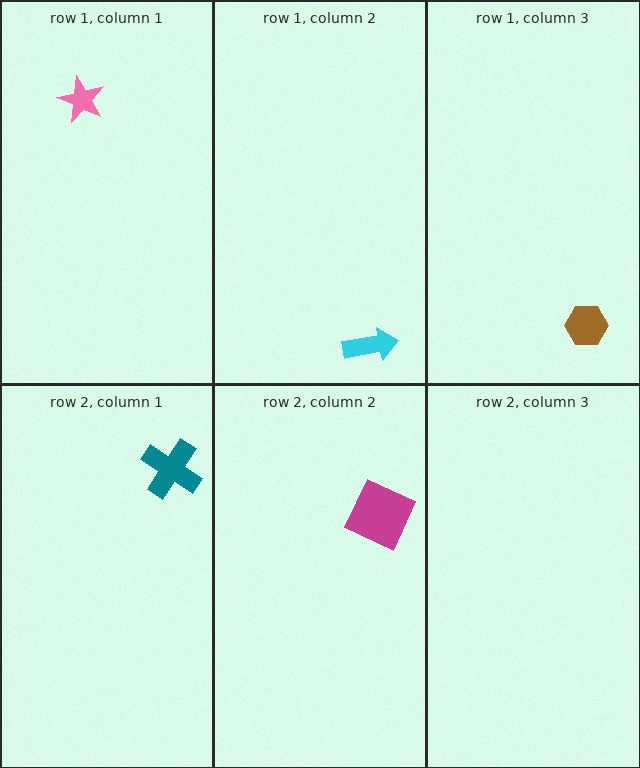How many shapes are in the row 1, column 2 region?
1.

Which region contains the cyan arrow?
The row 1, column 2 region.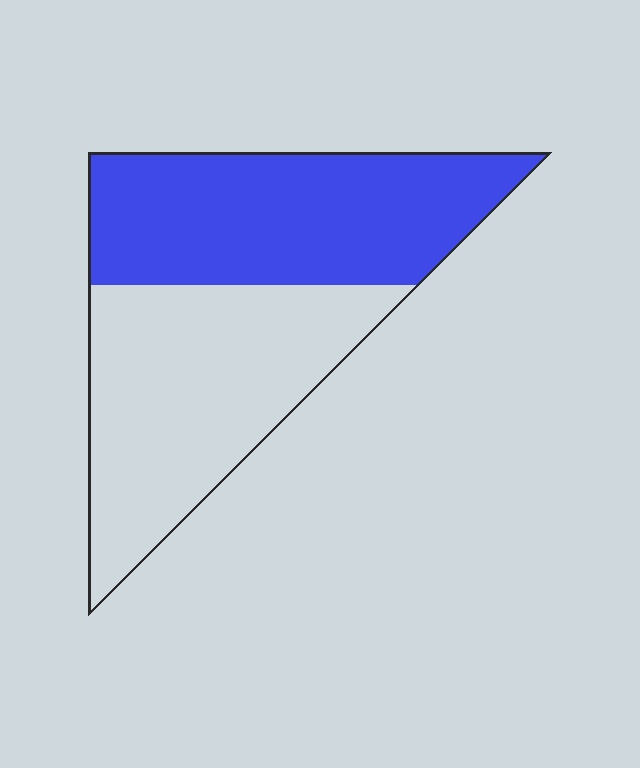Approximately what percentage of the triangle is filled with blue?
Approximately 50%.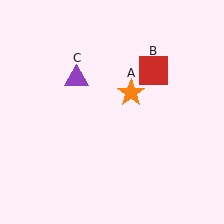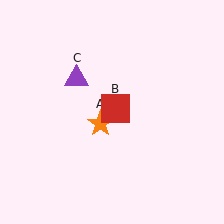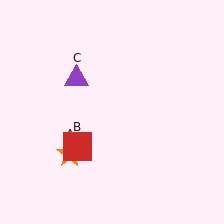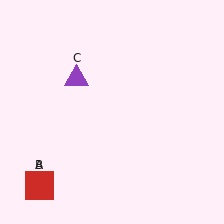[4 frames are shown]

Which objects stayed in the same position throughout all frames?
Purple triangle (object C) remained stationary.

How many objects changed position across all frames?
2 objects changed position: orange star (object A), red square (object B).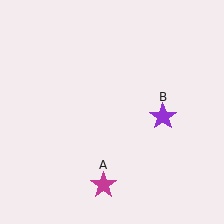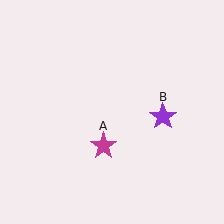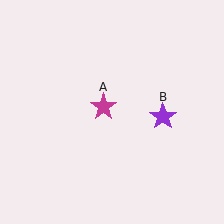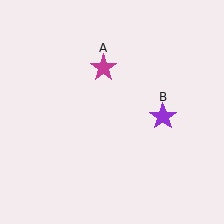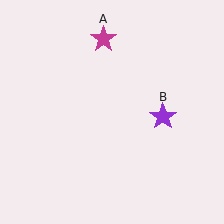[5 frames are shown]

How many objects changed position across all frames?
1 object changed position: magenta star (object A).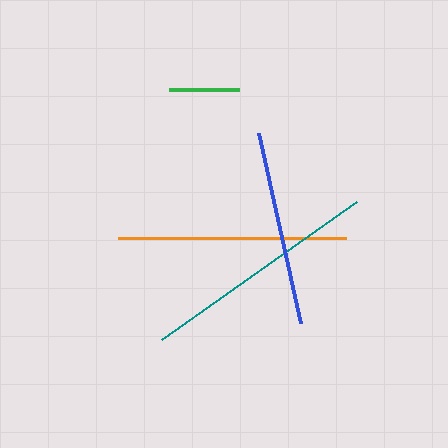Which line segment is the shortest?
The green line is the shortest at approximately 70 pixels.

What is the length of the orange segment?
The orange segment is approximately 228 pixels long.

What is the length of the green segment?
The green segment is approximately 70 pixels long.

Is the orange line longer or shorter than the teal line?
The teal line is longer than the orange line.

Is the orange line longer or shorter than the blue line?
The orange line is longer than the blue line.